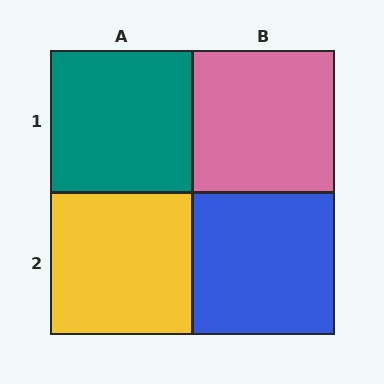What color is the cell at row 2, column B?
Blue.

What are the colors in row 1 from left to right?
Teal, pink.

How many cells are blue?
1 cell is blue.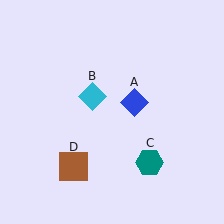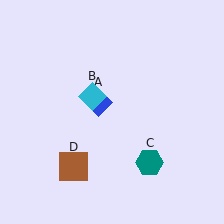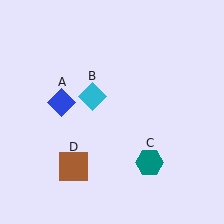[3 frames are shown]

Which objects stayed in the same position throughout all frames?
Cyan diamond (object B) and teal hexagon (object C) and brown square (object D) remained stationary.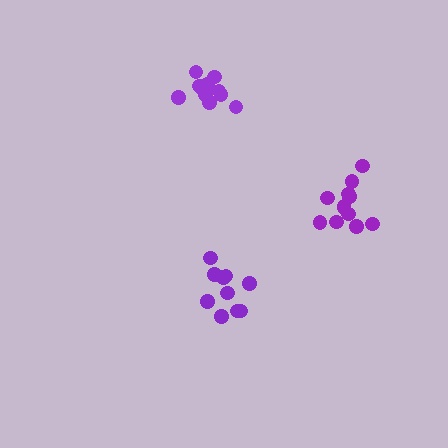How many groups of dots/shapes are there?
There are 3 groups.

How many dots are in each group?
Group 1: 10 dots, Group 2: 12 dots, Group 3: 12 dots (34 total).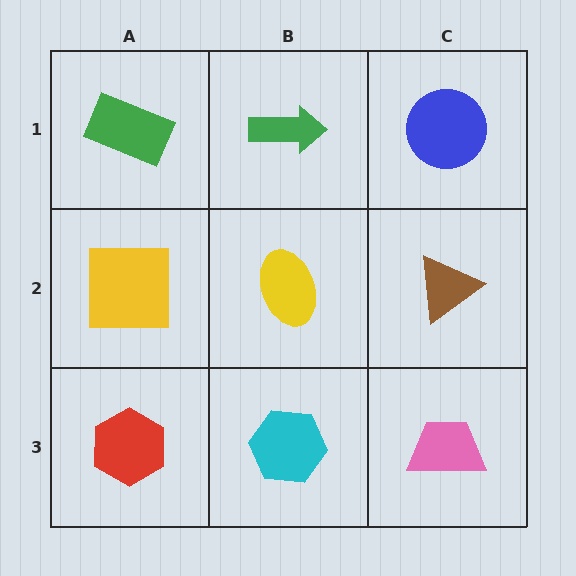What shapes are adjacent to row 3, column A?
A yellow square (row 2, column A), a cyan hexagon (row 3, column B).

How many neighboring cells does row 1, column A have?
2.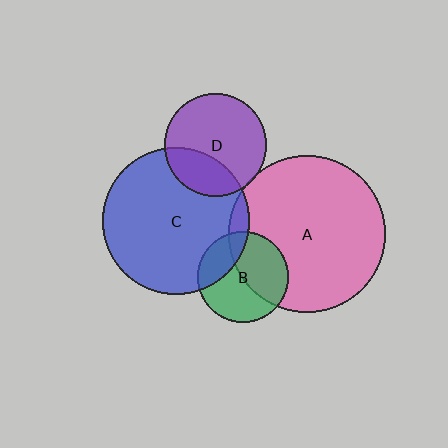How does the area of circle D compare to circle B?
Approximately 1.3 times.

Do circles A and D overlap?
Yes.